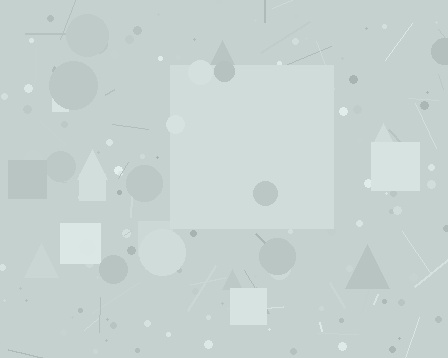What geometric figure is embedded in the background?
A square is embedded in the background.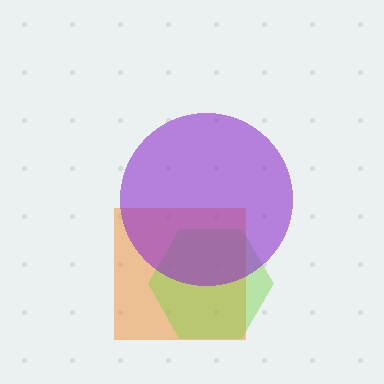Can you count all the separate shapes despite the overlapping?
Yes, there are 3 separate shapes.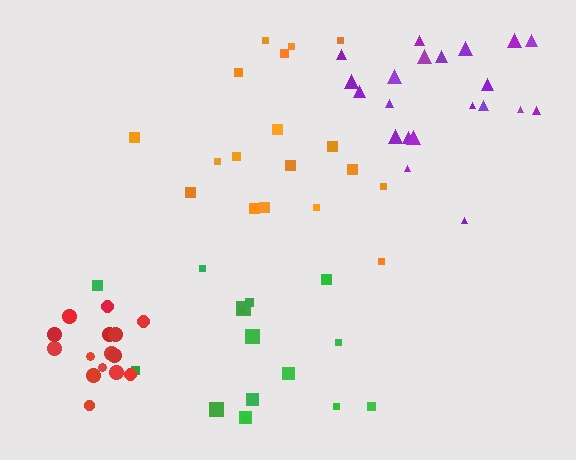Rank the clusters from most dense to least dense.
red, purple, orange, green.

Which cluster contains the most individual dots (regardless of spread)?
Purple (21).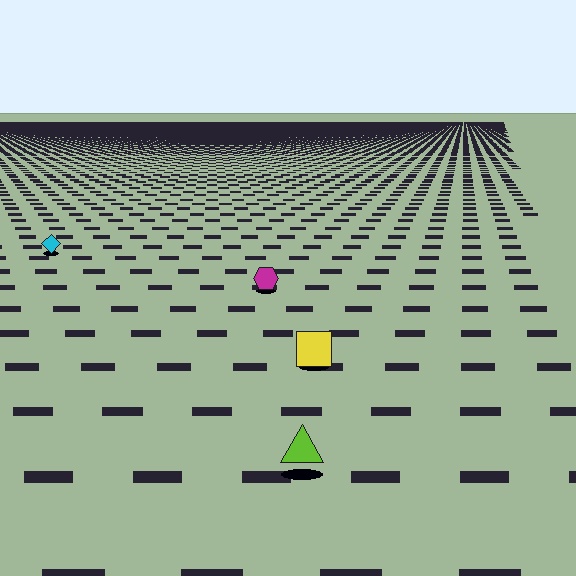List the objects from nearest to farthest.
From nearest to farthest: the lime triangle, the yellow square, the magenta hexagon, the cyan diamond.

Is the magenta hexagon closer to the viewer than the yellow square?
No. The yellow square is closer — you can tell from the texture gradient: the ground texture is coarser near it.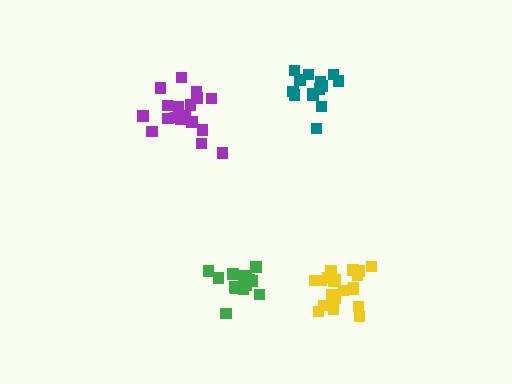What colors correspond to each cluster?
The clusters are colored: green, purple, teal, yellow.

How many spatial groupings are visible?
There are 4 spatial groupings.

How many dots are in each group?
Group 1: 14 dots, Group 2: 20 dots, Group 3: 15 dots, Group 4: 20 dots (69 total).